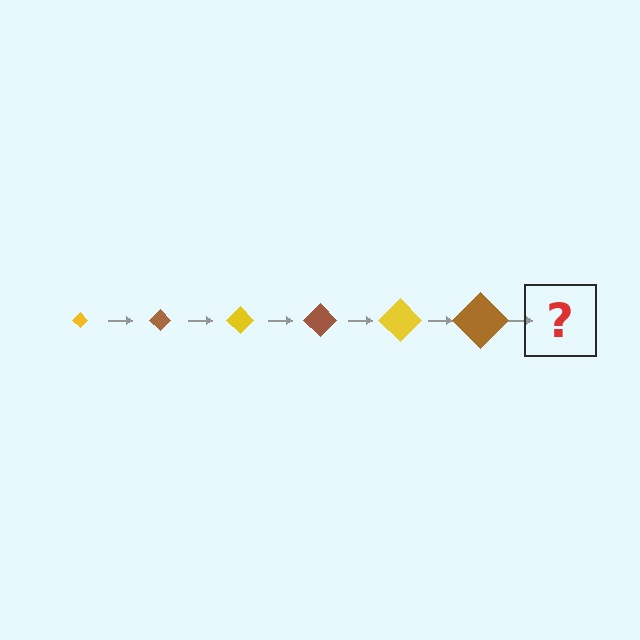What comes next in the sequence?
The next element should be a yellow diamond, larger than the previous one.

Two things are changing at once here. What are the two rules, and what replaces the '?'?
The two rules are that the diamond grows larger each step and the color cycles through yellow and brown. The '?' should be a yellow diamond, larger than the previous one.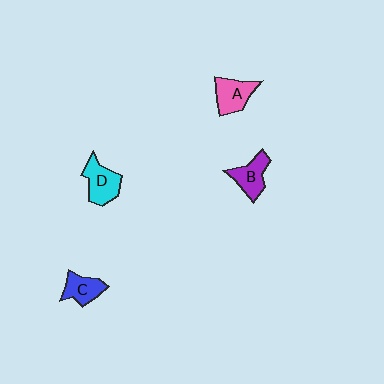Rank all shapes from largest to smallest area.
From largest to smallest: D (cyan), A (pink), B (purple), C (blue).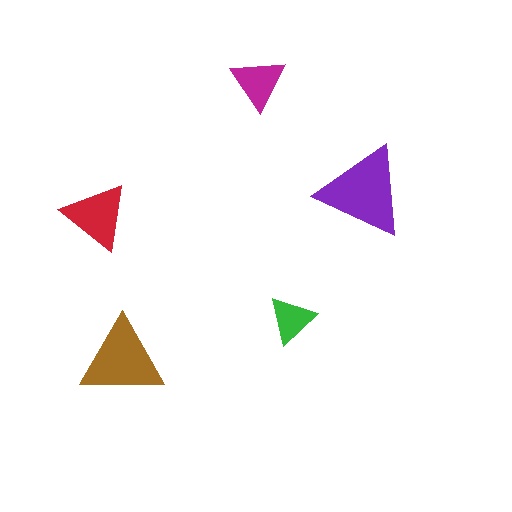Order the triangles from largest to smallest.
the purple one, the brown one, the red one, the magenta one, the green one.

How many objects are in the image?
There are 5 objects in the image.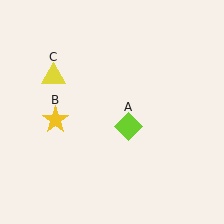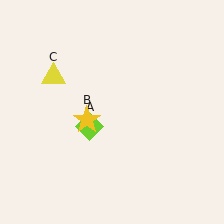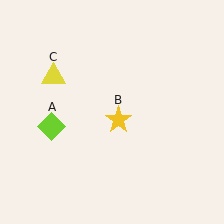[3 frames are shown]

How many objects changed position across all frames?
2 objects changed position: lime diamond (object A), yellow star (object B).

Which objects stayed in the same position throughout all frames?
Yellow triangle (object C) remained stationary.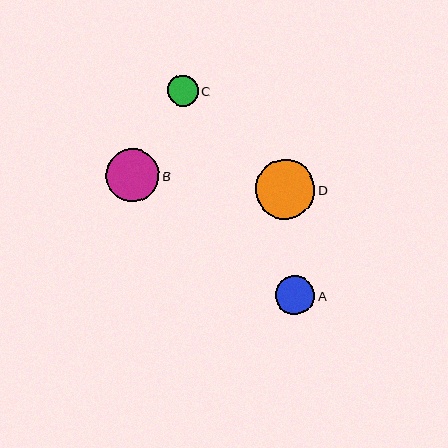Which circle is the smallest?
Circle C is the smallest with a size of approximately 31 pixels.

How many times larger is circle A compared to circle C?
Circle A is approximately 1.2 times the size of circle C.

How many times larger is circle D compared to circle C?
Circle D is approximately 1.9 times the size of circle C.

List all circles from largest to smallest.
From largest to smallest: D, B, A, C.